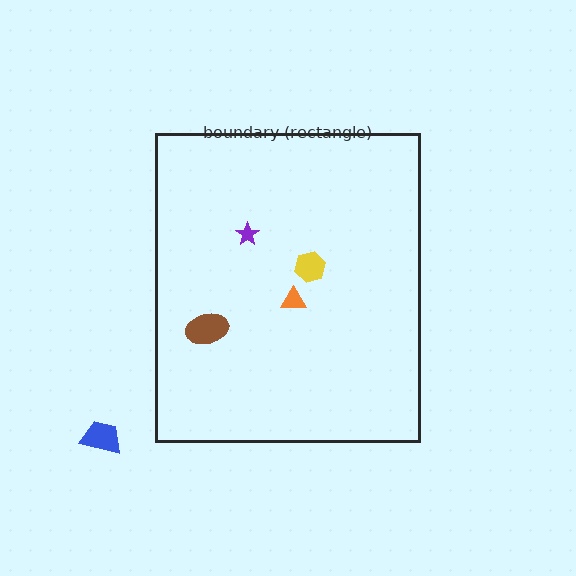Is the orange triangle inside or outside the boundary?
Inside.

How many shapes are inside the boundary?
4 inside, 1 outside.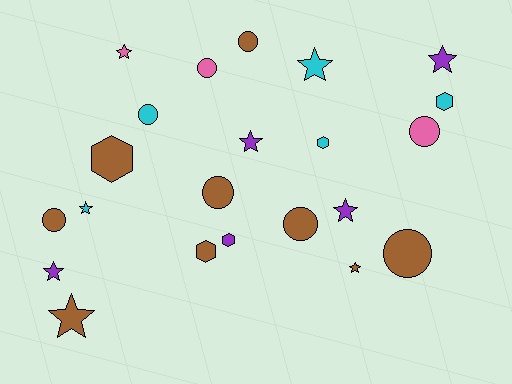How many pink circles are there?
There are 2 pink circles.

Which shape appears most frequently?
Star, with 9 objects.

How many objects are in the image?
There are 22 objects.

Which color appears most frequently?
Brown, with 9 objects.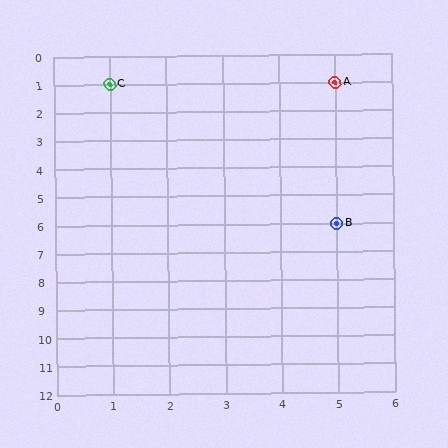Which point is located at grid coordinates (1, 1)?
Point C is at (1, 1).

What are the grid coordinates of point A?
Point A is at grid coordinates (5, 1).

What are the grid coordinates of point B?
Point B is at grid coordinates (5, 6).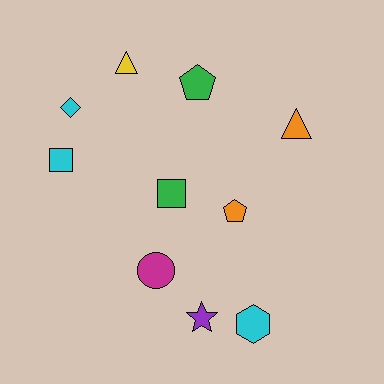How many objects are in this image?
There are 10 objects.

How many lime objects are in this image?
There are no lime objects.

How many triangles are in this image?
There are 2 triangles.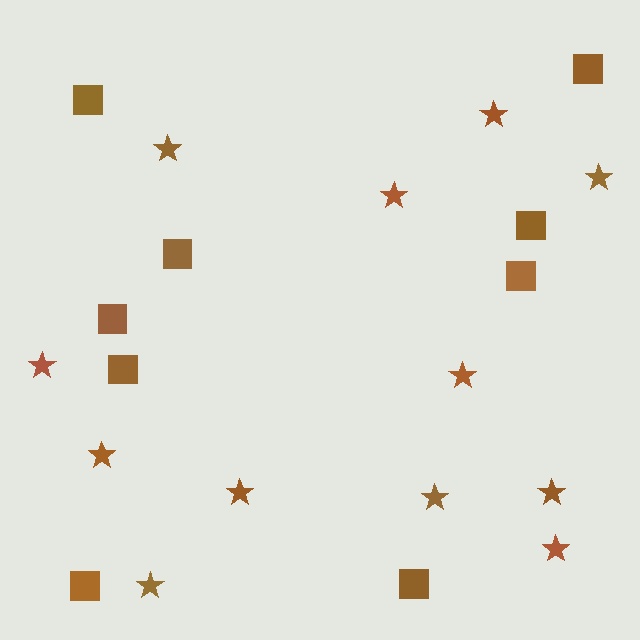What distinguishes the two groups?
There are 2 groups: one group of squares (9) and one group of stars (12).